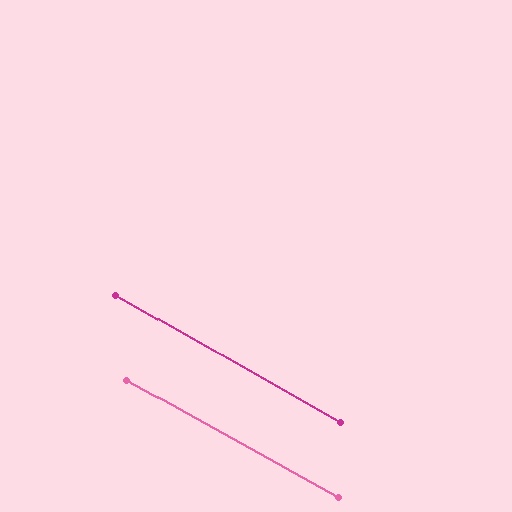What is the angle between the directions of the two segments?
Approximately 1 degree.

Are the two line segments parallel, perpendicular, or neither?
Parallel — their directions differ by only 0.6°.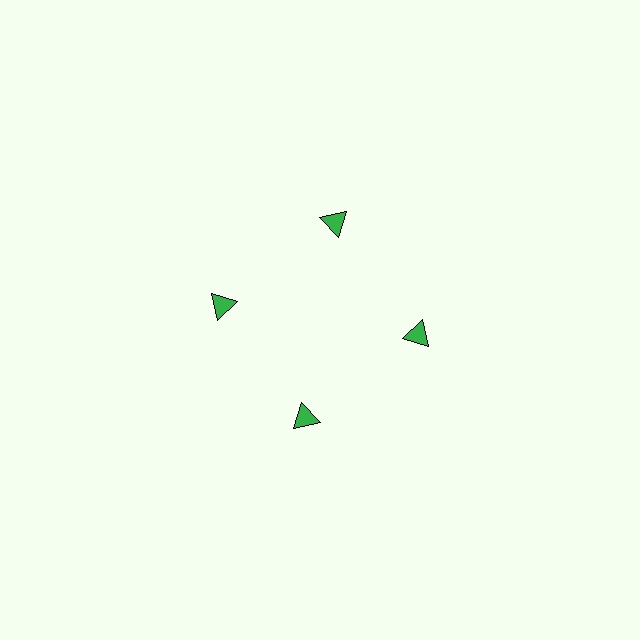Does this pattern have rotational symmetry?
Yes, this pattern has 4-fold rotational symmetry. It looks the same after rotating 90 degrees around the center.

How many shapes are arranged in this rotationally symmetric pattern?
There are 4 shapes, arranged in 4 groups of 1.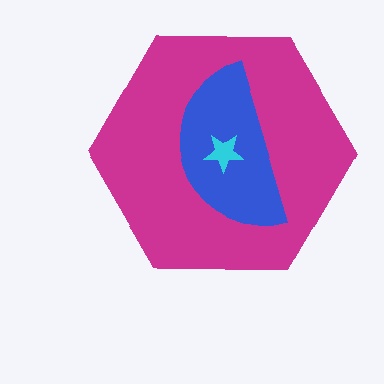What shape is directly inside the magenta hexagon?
The blue semicircle.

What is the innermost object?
The cyan star.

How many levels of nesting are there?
3.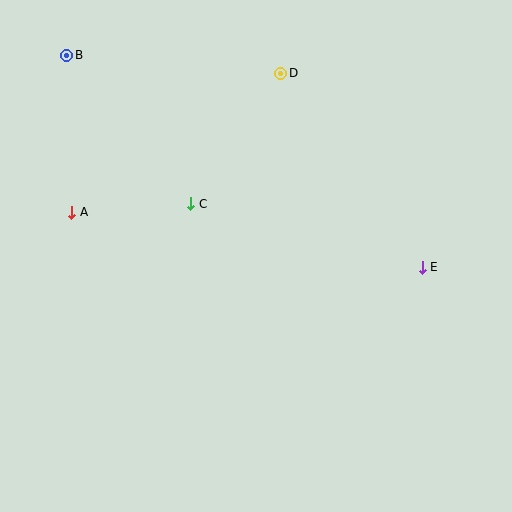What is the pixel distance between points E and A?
The distance between E and A is 355 pixels.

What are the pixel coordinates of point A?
Point A is at (72, 212).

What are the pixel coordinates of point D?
Point D is at (281, 73).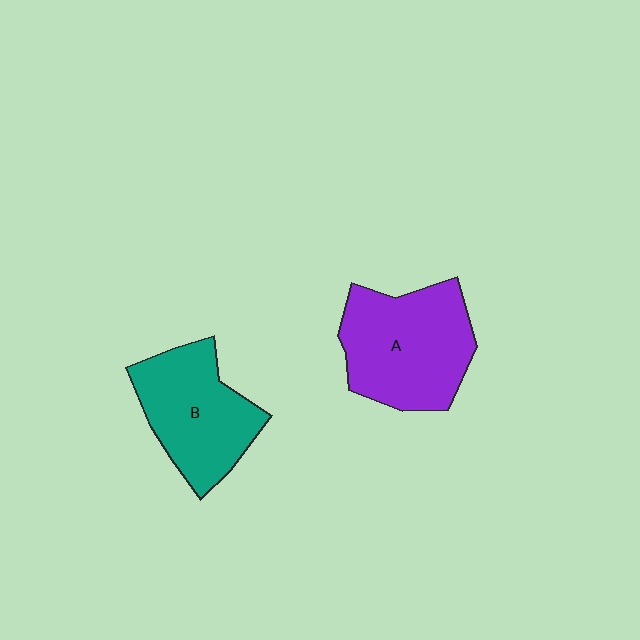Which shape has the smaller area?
Shape B (teal).